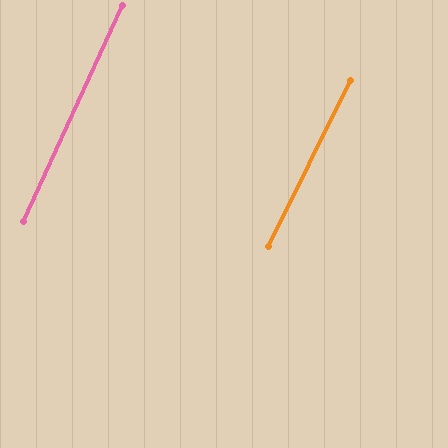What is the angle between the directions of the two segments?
Approximately 2 degrees.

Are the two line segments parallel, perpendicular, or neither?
Parallel — their directions differ by only 1.6°.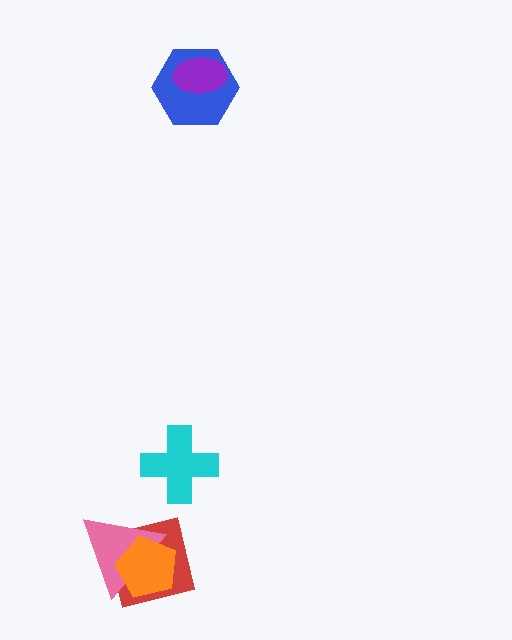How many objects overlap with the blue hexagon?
1 object overlaps with the blue hexagon.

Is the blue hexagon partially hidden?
Yes, it is partially covered by another shape.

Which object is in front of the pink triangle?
The orange pentagon is in front of the pink triangle.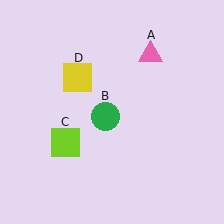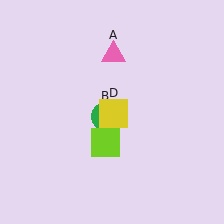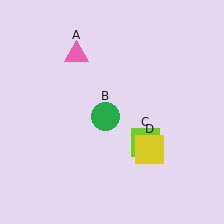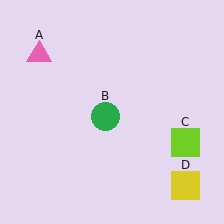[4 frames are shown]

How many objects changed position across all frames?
3 objects changed position: pink triangle (object A), lime square (object C), yellow square (object D).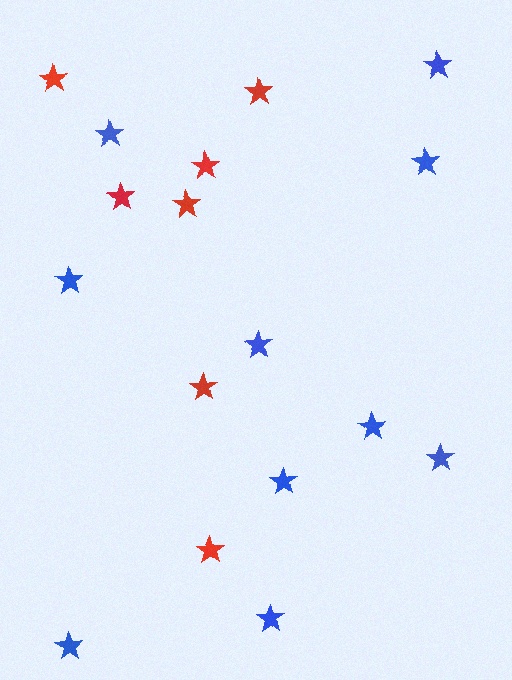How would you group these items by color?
There are 2 groups: one group of red stars (7) and one group of blue stars (10).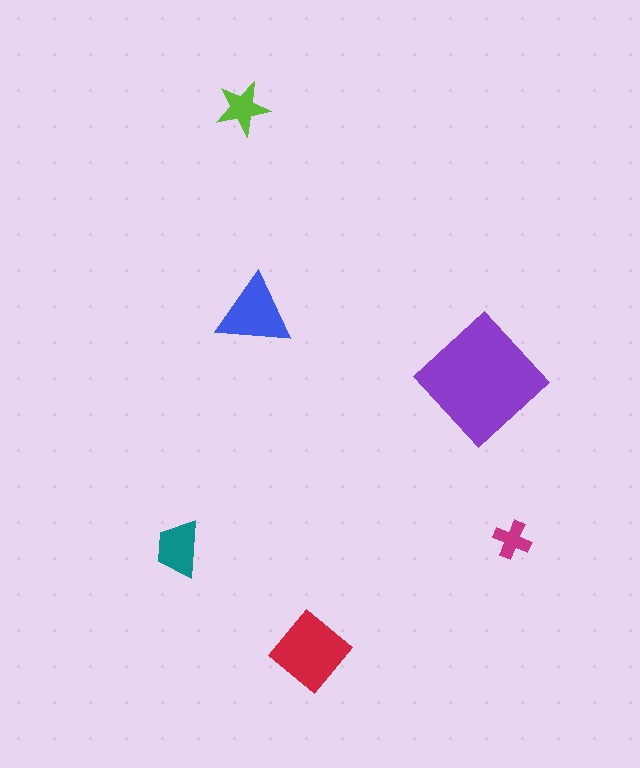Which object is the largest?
The purple diamond.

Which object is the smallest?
The magenta cross.